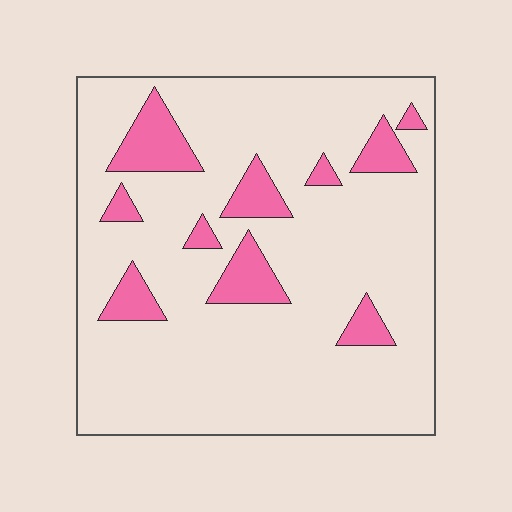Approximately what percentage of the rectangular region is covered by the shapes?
Approximately 15%.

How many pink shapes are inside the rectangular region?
10.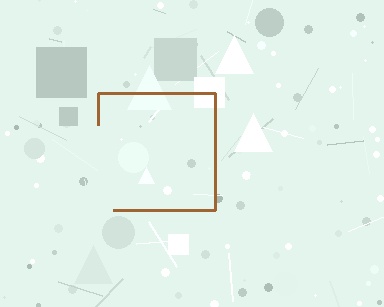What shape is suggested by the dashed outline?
The dashed outline suggests a square.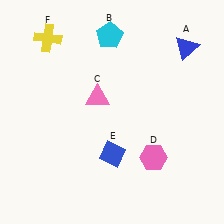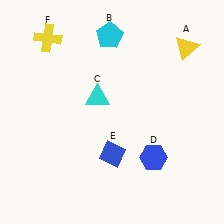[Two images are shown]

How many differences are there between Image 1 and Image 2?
There are 3 differences between the two images.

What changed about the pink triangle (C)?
In Image 1, C is pink. In Image 2, it changed to cyan.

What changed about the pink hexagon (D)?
In Image 1, D is pink. In Image 2, it changed to blue.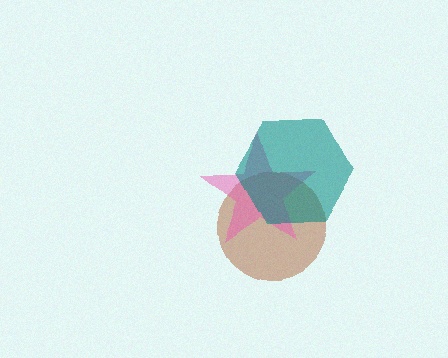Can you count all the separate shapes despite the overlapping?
Yes, there are 3 separate shapes.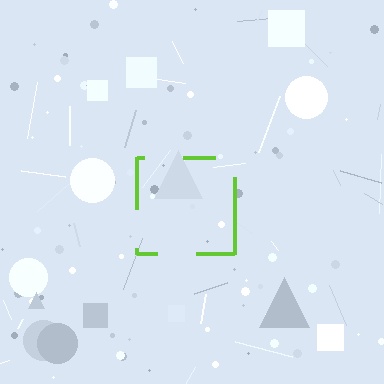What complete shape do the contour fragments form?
The contour fragments form a square.